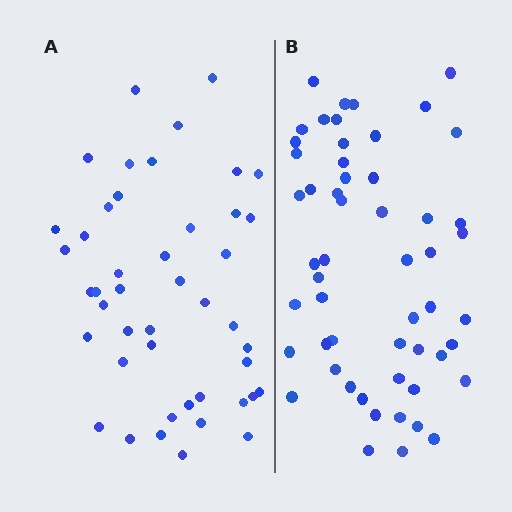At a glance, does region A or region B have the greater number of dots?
Region B (the right region) has more dots.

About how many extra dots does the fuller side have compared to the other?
Region B has roughly 8 or so more dots than region A.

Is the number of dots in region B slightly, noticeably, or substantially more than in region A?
Region B has only slightly more — the two regions are fairly close. The ratio is roughly 1.2 to 1.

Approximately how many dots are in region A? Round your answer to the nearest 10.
About 40 dots. (The exact count is 45, which rounds to 40.)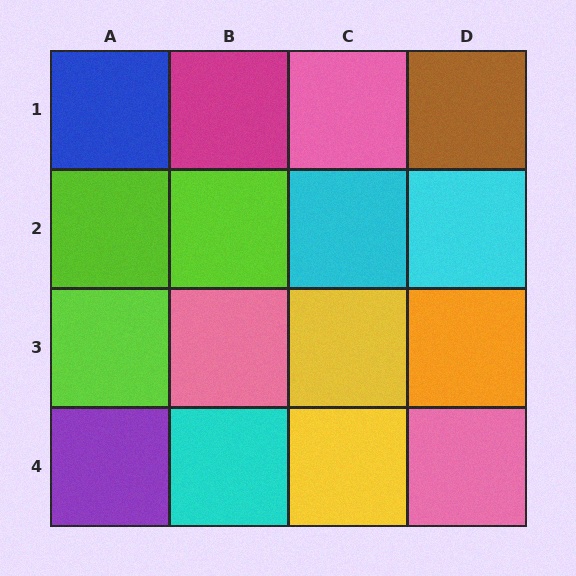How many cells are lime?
3 cells are lime.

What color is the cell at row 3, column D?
Orange.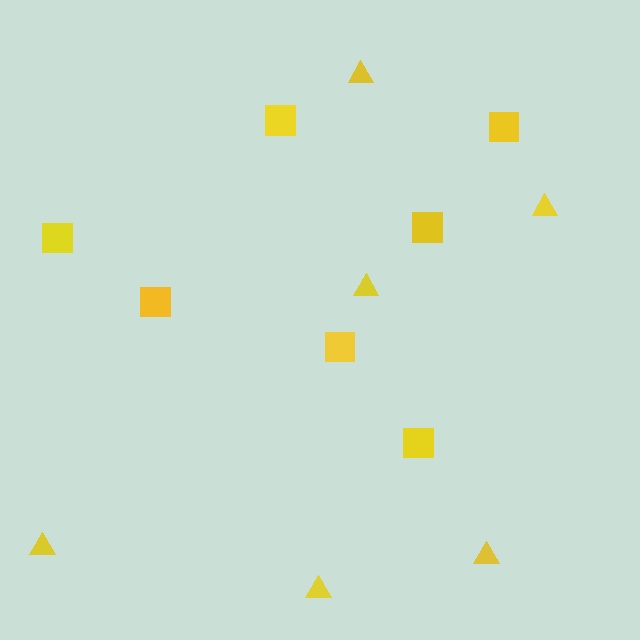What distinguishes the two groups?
There are 2 groups: one group of squares (7) and one group of triangles (6).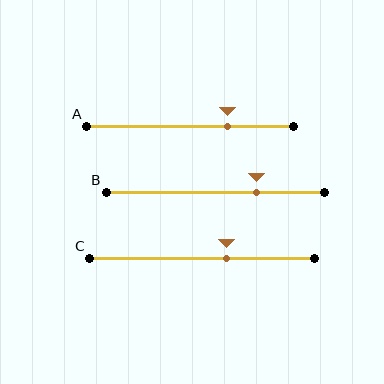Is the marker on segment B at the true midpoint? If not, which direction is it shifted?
No, the marker on segment B is shifted to the right by about 19% of the segment length.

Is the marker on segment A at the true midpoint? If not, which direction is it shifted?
No, the marker on segment A is shifted to the right by about 18% of the segment length.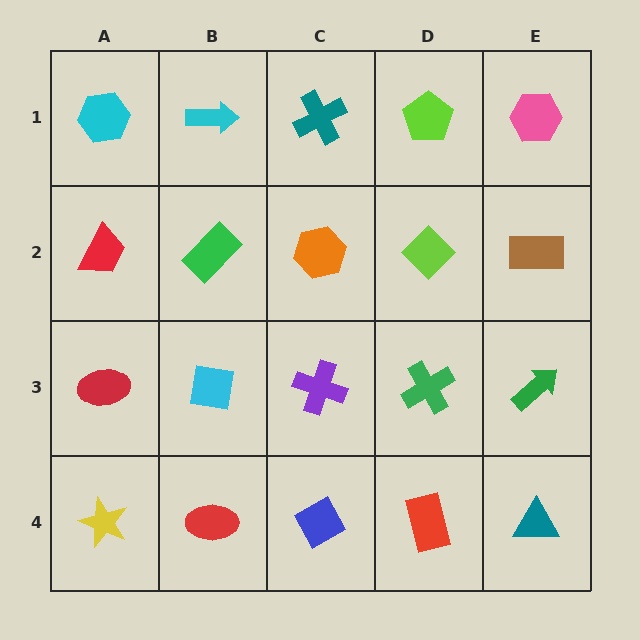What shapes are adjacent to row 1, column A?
A red trapezoid (row 2, column A), a cyan arrow (row 1, column B).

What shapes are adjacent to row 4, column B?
A cyan square (row 3, column B), a yellow star (row 4, column A), a blue diamond (row 4, column C).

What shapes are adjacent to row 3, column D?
A lime diamond (row 2, column D), a red rectangle (row 4, column D), a purple cross (row 3, column C), a green arrow (row 3, column E).